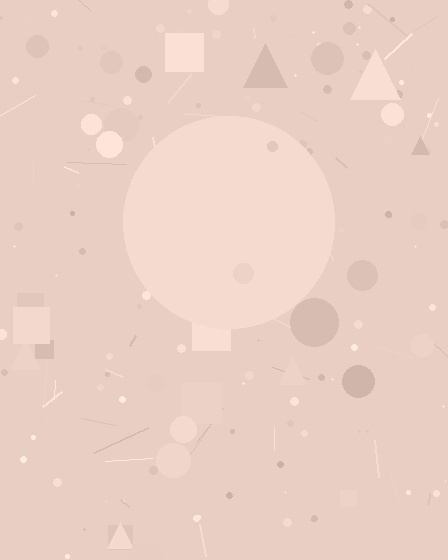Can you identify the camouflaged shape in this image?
The camouflaged shape is a circle.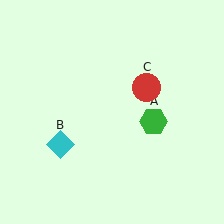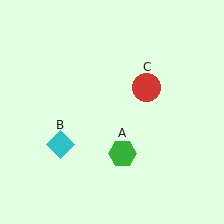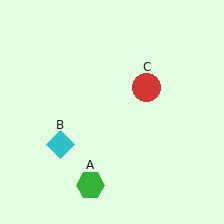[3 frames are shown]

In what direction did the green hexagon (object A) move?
The green hexagon (object A) moved down and to the left.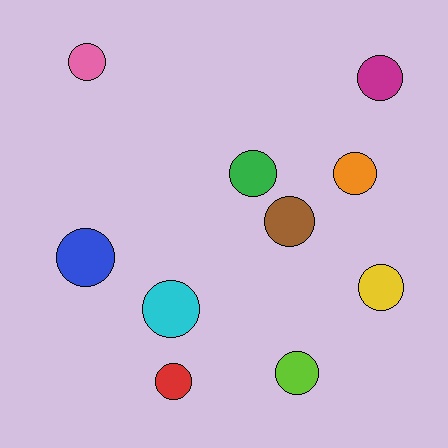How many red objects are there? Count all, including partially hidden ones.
There is 1 red object.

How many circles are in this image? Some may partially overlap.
There are 10 circles.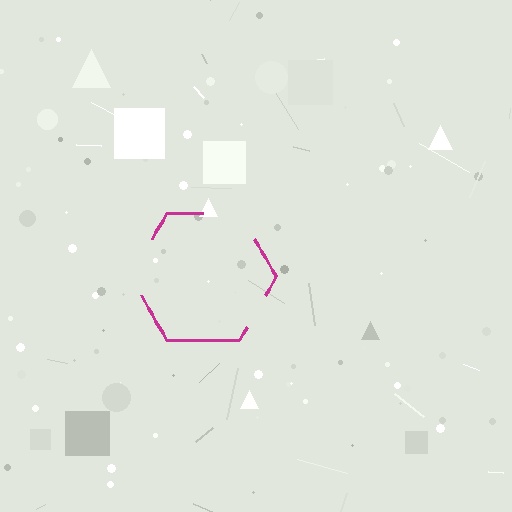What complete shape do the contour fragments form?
The contour fragments form a hexagon.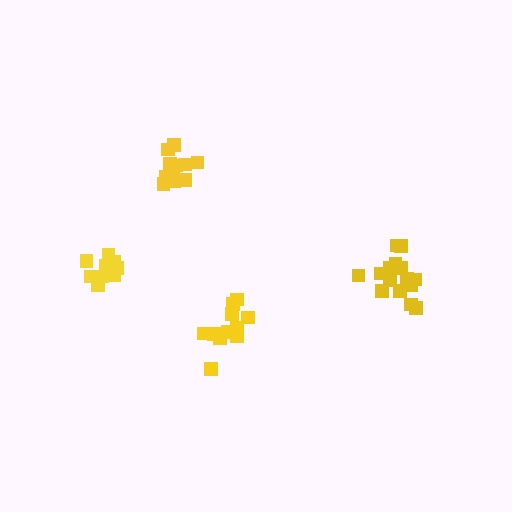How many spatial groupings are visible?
There are 4 spatial groupings.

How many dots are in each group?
Group 1: 11 dots, Group 2: 10 dots, Group 3: 13 dots, Group 4: 15 dots (49 total).